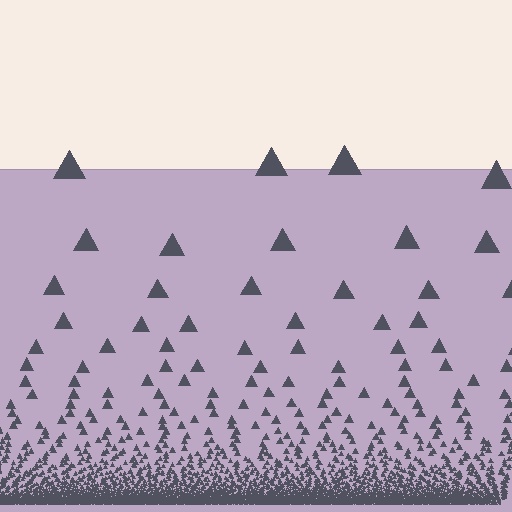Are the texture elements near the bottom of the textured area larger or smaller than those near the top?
Smaller. The gradient is inverted — elements near the bottom are smaller and denser.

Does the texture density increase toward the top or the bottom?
Density increases toward the bottom.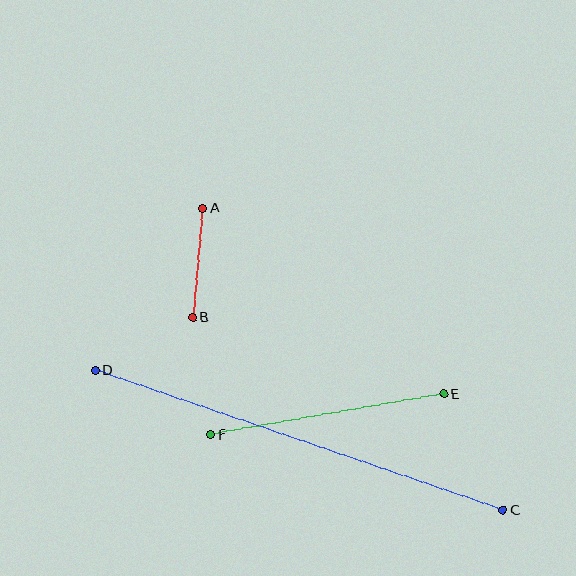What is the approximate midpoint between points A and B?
The midpoint is at approximately (197, 263) pixels.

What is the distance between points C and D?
The distance is approximately 431 pixels.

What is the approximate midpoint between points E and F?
The midpoint is at approximately (327, 414) pixels.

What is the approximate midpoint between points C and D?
The midpoint is at approximately (299, 440) pixels.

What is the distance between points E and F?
The distance is approximately 236 pixels.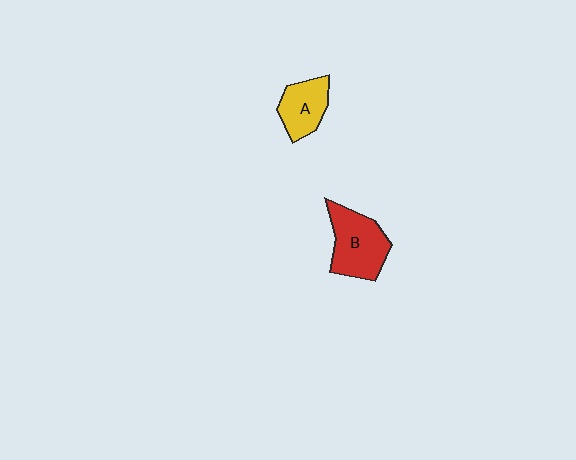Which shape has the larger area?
Shape B (red).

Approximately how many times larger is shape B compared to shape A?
Approximately 1.5 times.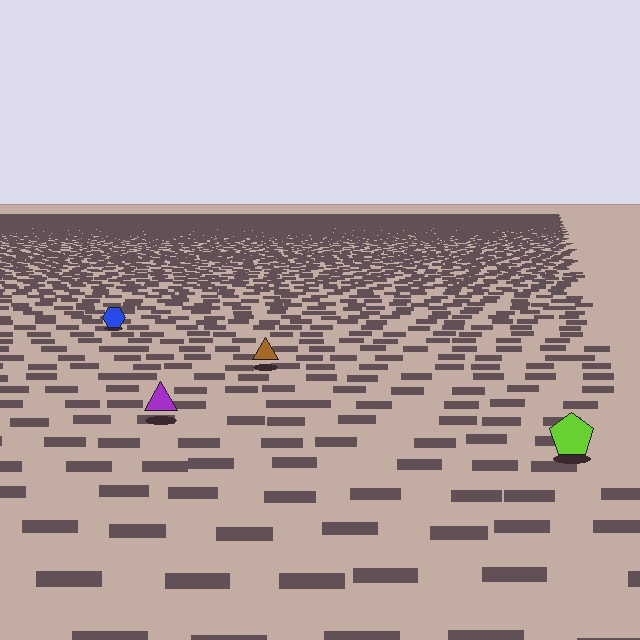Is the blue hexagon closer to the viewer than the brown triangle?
No. The brown triangle is closer — you can tell from the texture gradient: the ground texture is coarser near it.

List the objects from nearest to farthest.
From nearest to farthest: the lime pentagon, the purple triangle, the brown triangle, the blue hexagon.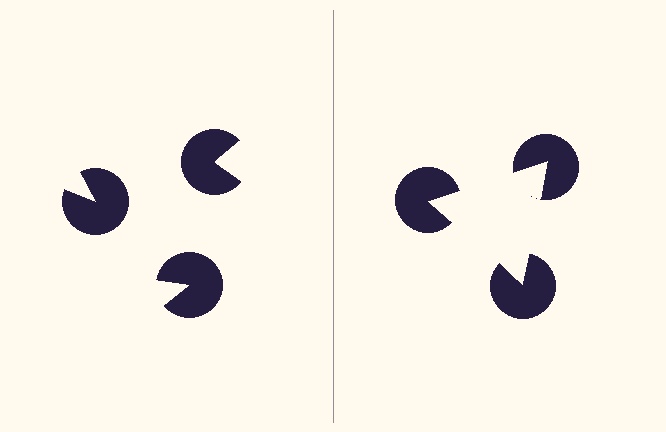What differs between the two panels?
The pac-man discs are positioned identically on both sides; only the wedge orientations differ. On the right they align to a triangle; on the left they are misaligned.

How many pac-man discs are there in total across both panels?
6 — 3 on each side.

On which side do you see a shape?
An illusory triangle appears on the right side. On the left side the wedge cuts are rotated, so no coherent shape forms.